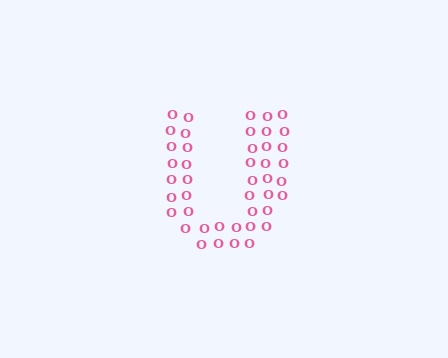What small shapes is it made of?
It is made of small letter O's.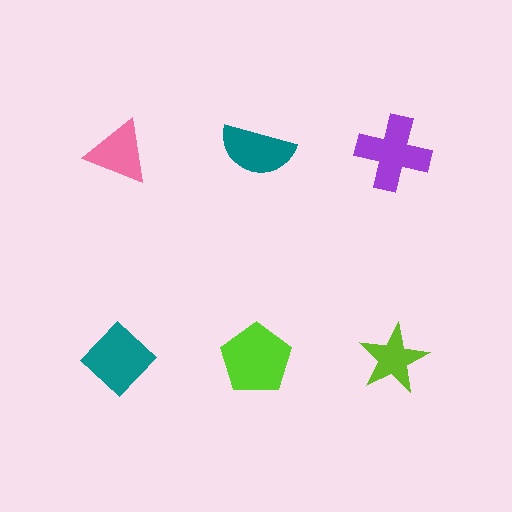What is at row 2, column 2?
A lime pentagon.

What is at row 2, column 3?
A lime star.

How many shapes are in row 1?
3 shapes.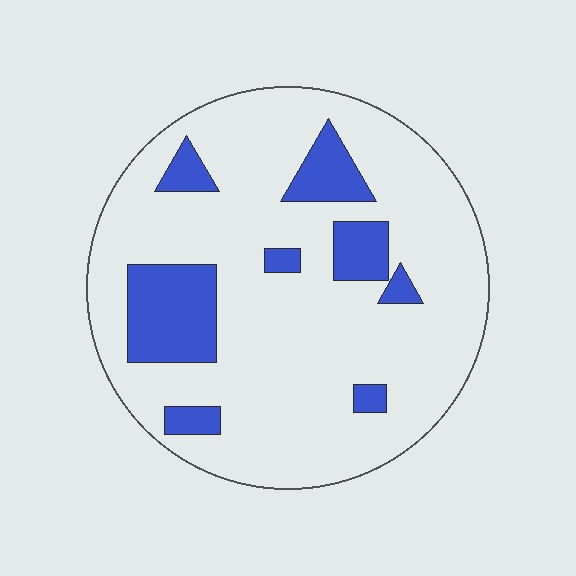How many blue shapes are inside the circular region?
8.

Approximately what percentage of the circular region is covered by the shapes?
Approximately 20%.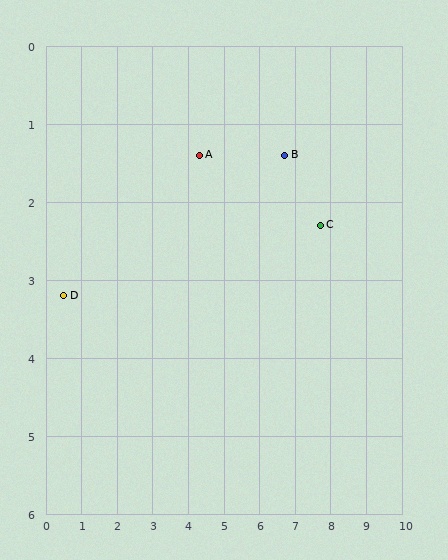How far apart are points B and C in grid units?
Points B and C are about 1.3 grid units apart.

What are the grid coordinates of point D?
Point D is at approximately (0.5, 3.2).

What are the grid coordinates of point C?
Point C is at approximately (7.7, 2.3).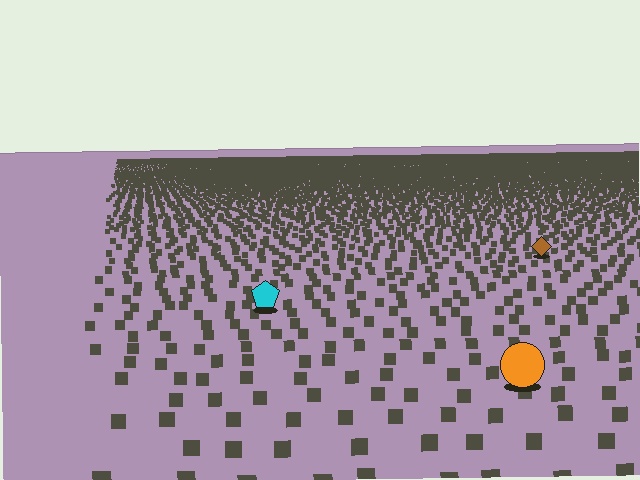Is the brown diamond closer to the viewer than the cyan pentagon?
No. The cyan pentagon is closer — you can tell from the texture gradient: the ground texture is coarser near it.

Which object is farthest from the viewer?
The brown diamond is farthest from the viewer. It appears smaller and the ground texture around it is denser.